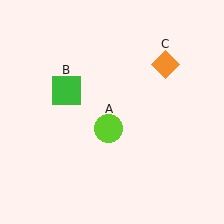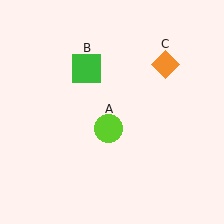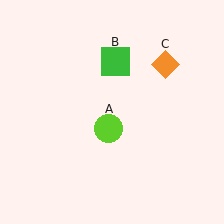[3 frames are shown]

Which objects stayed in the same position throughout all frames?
Lime circle (object A) and orange diamond (object C) remained stationary.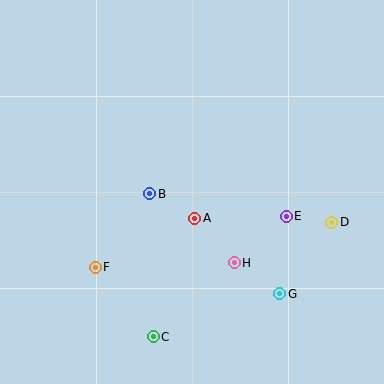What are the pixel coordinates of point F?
Point F is at (95, 267).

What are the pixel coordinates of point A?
Point A is at (195, 218).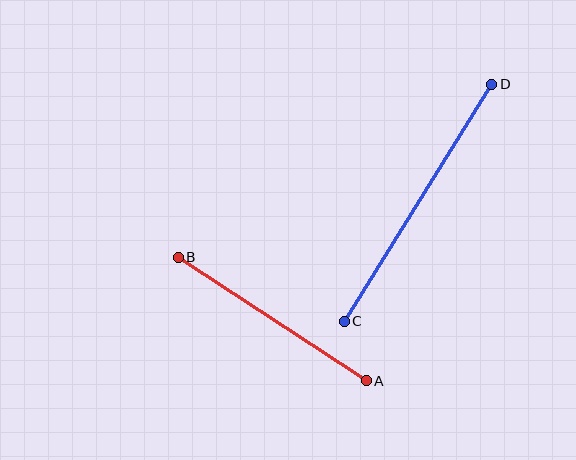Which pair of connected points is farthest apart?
Points C and D are farthest apart.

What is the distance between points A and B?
The distance is approximately 225 pixels.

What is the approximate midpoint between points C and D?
The midpoint is at approximately (418, 203) pixels.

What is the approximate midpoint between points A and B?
The midpoint is at approximately (272, 319) pixels.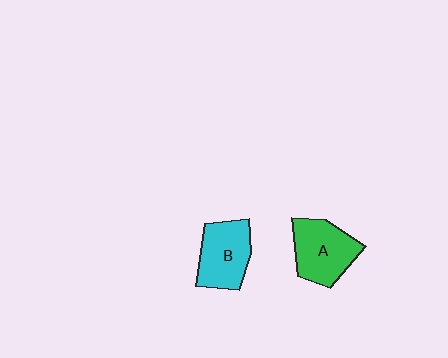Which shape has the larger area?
Shape A (green).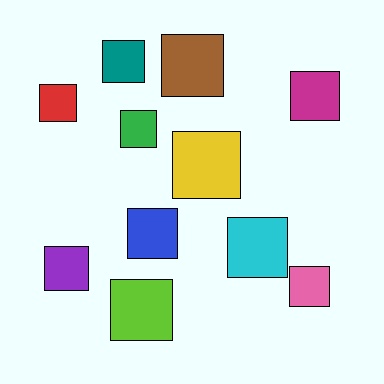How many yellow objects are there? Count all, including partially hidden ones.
There is 1 yellow object.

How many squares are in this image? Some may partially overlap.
There are 11 squares.